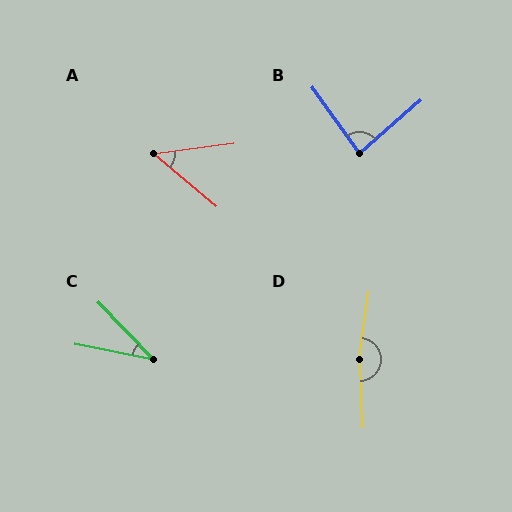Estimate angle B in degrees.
Approximately 85 degrees.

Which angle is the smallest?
C, at approximately 35 degrees.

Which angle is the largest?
D, at approximately 170 degrees.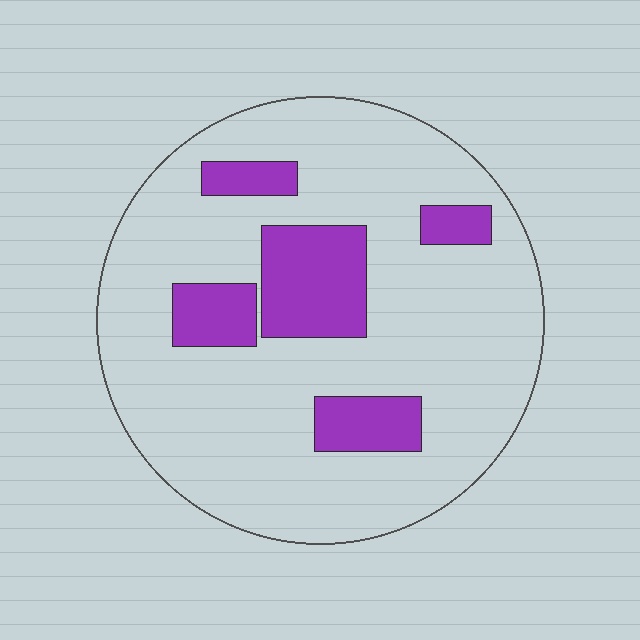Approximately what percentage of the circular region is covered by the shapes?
Approximately 20%.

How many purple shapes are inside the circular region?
5.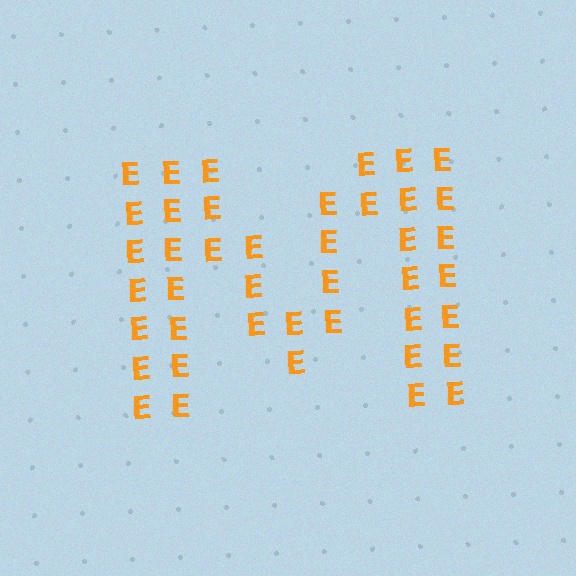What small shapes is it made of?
It is made of small letter E's.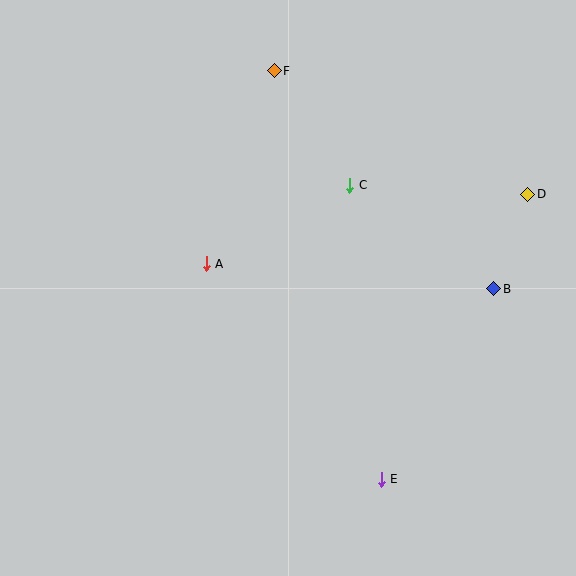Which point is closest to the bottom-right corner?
Point E is closest to the bottom-right corner.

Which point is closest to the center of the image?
Point A at (206, 264) is closest to the center.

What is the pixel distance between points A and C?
The distance between A and C is 163 pixels.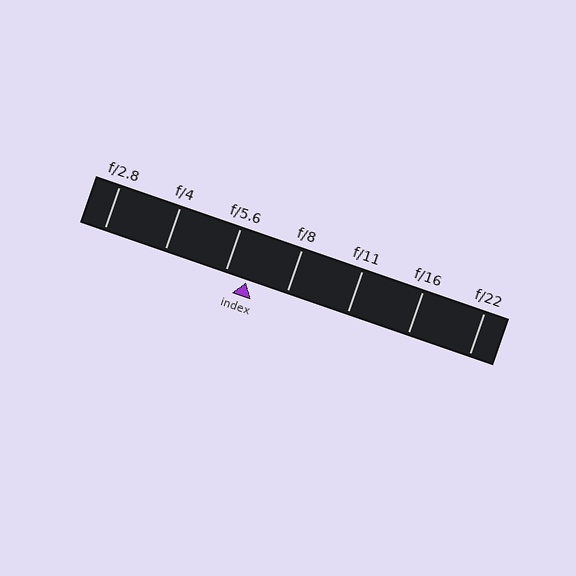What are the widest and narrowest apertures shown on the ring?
The widest aperture shown is f/2.8 and the narrowest is f/22.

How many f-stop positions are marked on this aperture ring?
There are 7 f-stop positions marked.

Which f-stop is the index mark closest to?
The index mark is closest to f/5.6.